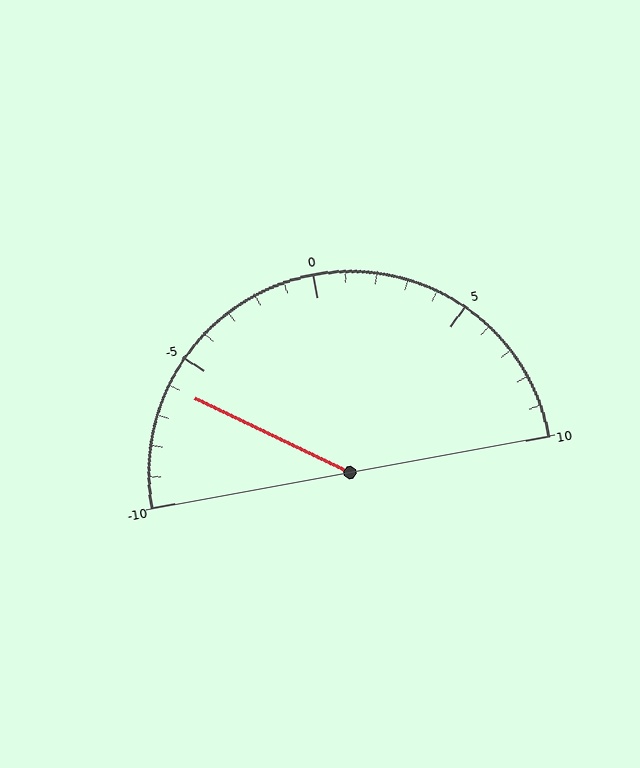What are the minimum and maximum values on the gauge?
The gauge ranges from -10 to 10.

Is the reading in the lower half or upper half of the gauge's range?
The reading is in the lower half of the range (-10 to 10).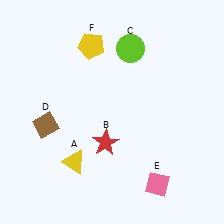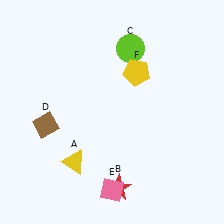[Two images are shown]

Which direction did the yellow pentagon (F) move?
The yellow pentagon (F) moved right.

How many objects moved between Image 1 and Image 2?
3 objects moved between the two images.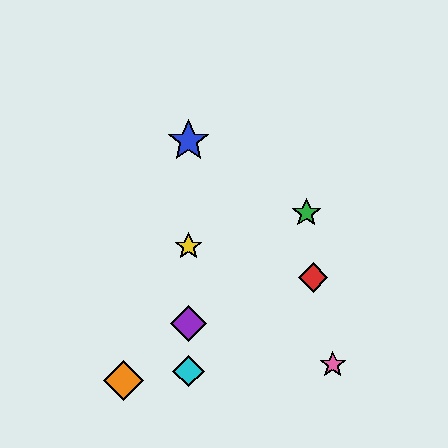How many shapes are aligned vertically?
4 shapes (the blue star, the yellow star, the purple diamond, the cyan diamond) are aligned vertically.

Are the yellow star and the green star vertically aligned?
No, the yellow star is at x≈189 and the green star is at x≈306.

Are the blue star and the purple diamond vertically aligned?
Yes, both are at x≈189.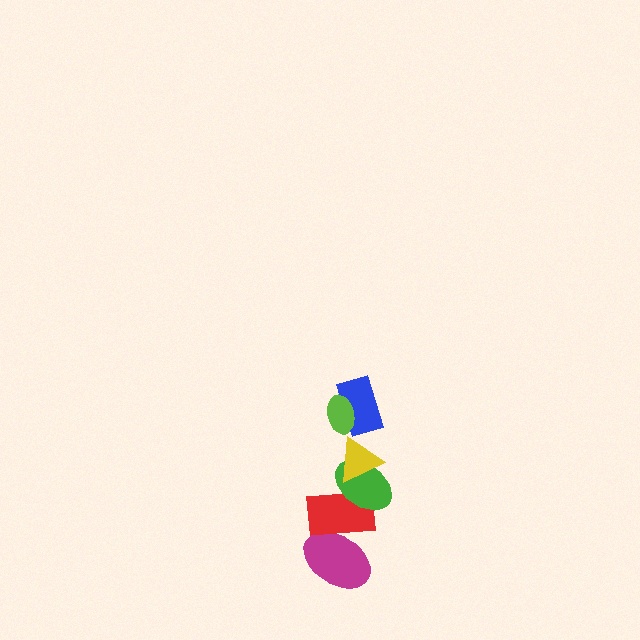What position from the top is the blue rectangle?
The blue rectangle is 2nd from the top.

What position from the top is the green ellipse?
The green ellipse is 4th from the top.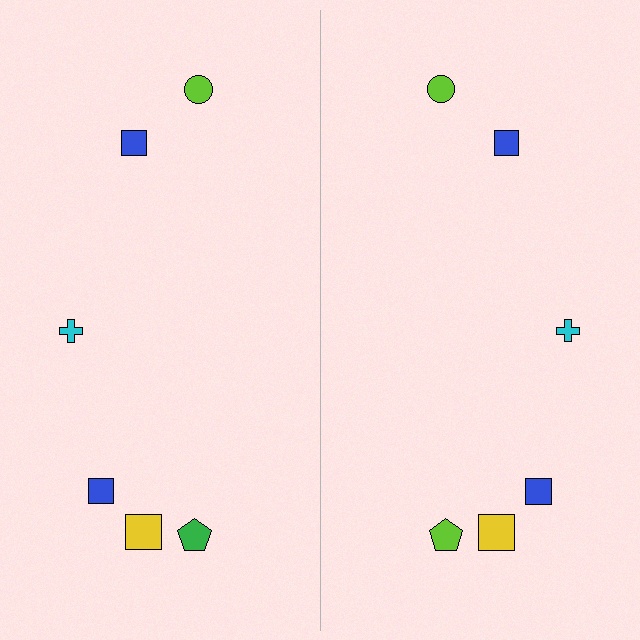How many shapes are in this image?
There are 12 shapes in this image.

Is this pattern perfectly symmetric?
No, the pattern is not perfectly symmetric. The lime pentagon on the right side breaks the symmetry — its mirror counterpart is green.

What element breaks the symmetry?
The lime pentagon on the right side breaks the symmetry — its mirror counterpart is green.